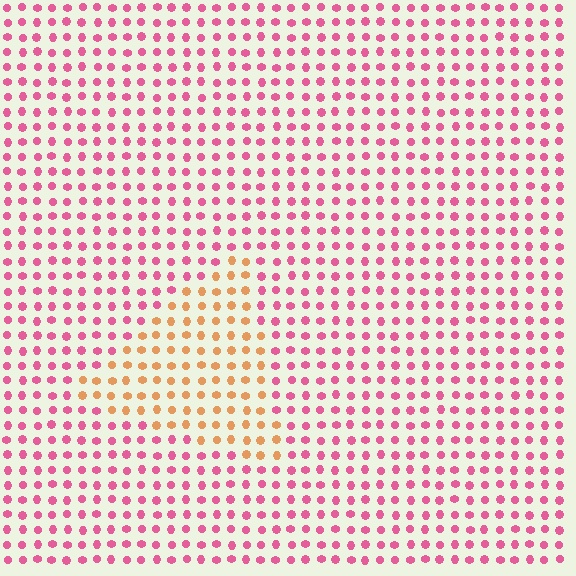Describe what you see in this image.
The image is filled with small pink elements in a uniform arrangement. A triangle-shaped region is visible where the elements are tinted to a slightly different hue, forming a subtle color boundary.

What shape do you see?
I see a triangle.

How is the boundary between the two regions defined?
The boundary is defined purely by a slight shift in hue (about 54 degrees). Spacing, size, and orientation are identical on both sides.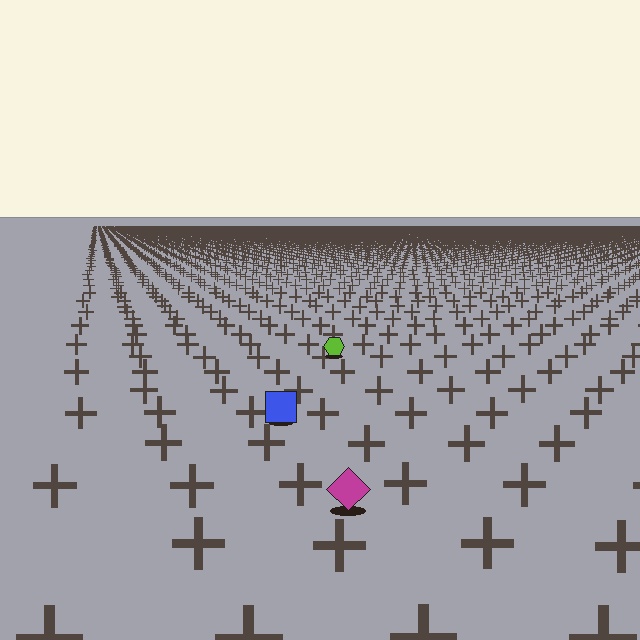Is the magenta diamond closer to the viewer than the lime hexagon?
Yes. The magenta diamond is closer — you can tell from the texture gradient: the ground texture is coarser near it.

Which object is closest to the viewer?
The magenta diamond is closest. The texture marks near it are larger and more spread out.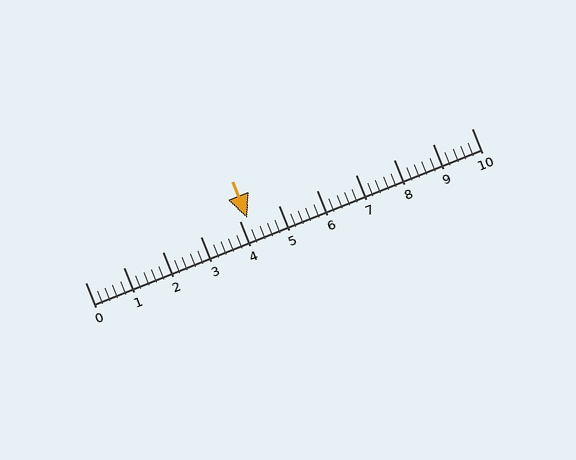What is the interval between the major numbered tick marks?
The major tick marks are spaced 1 units apart.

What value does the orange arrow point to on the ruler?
The orange arrow points to approximately 4.2.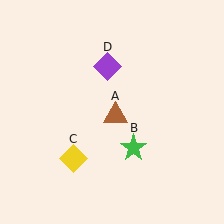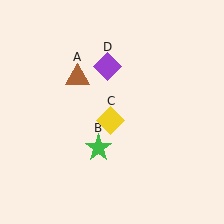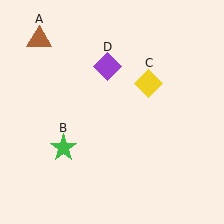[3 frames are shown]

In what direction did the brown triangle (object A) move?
The brown triangle (object A) moved up and to the left.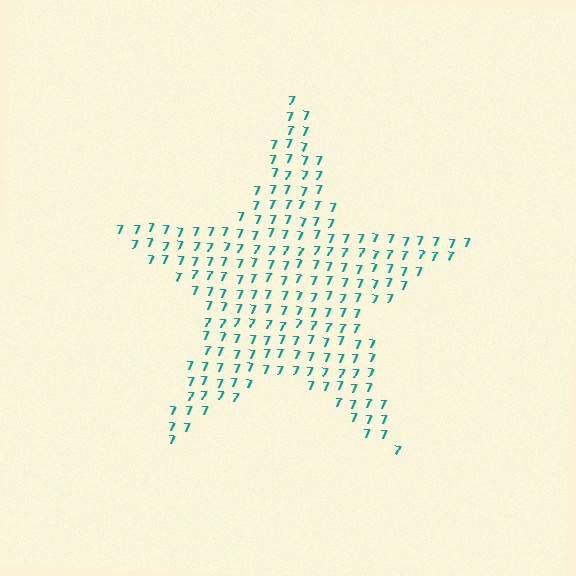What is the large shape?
The large shape is a star.